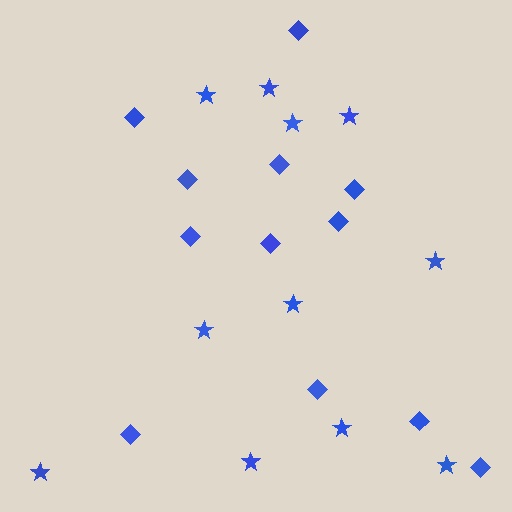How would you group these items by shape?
There are 2 groups: one group of stars (11) and one group of diamonds (12).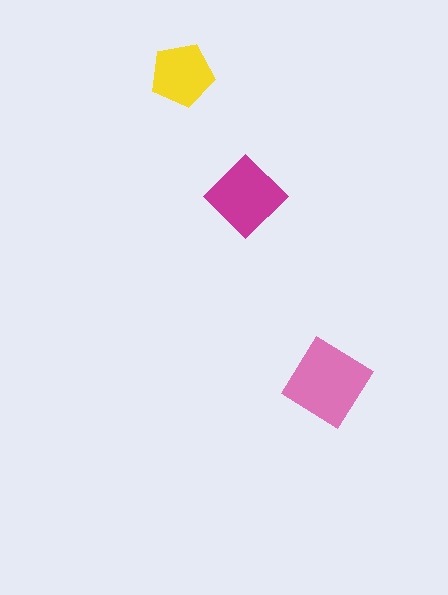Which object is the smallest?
The yellow pentagon.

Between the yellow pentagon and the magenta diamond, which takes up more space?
The magenta diamond.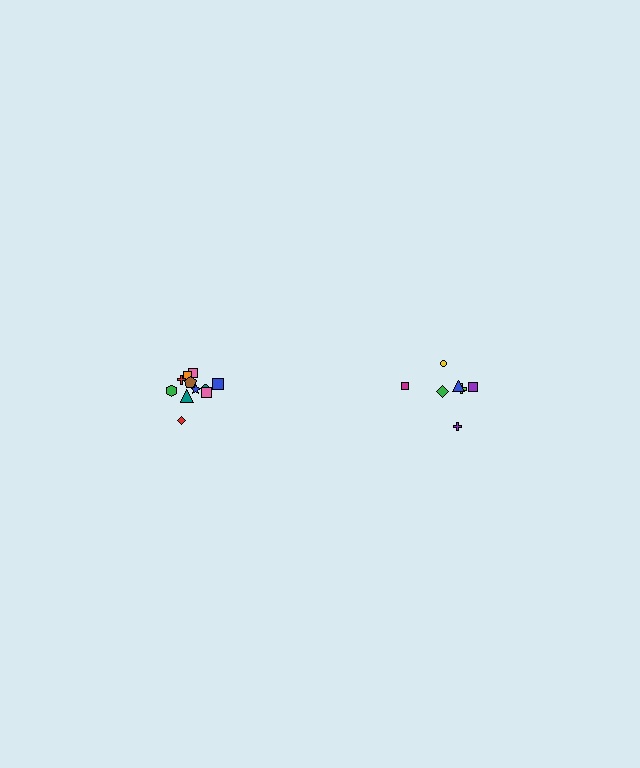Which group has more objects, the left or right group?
The left group.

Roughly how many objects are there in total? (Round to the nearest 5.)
Roughly 20 objects in total.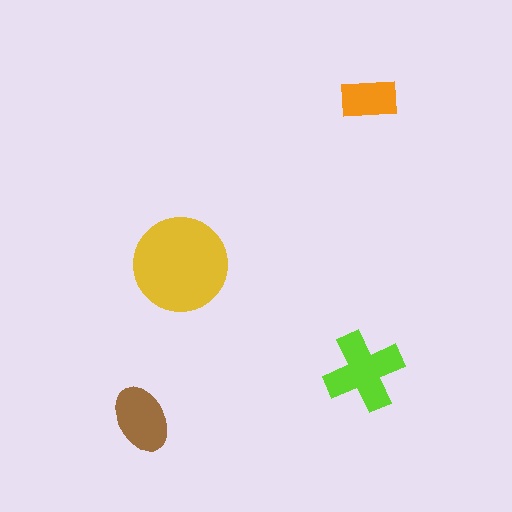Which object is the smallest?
The orange rectangle.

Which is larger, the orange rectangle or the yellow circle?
The yellow circle.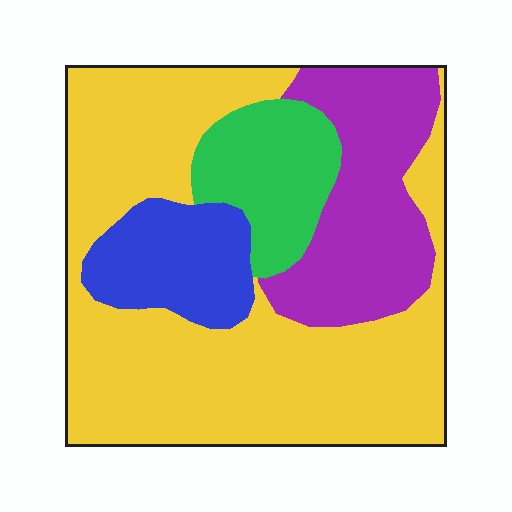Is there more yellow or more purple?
Yellow.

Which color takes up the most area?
Yellow, at roughly 55%.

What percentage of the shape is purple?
Purple covers 21% of the shape.